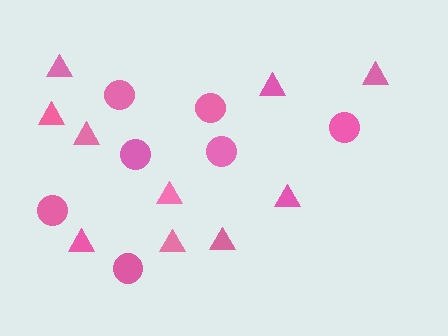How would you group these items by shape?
There are 2 groups: one group of triangles (10) and one group of circles (7).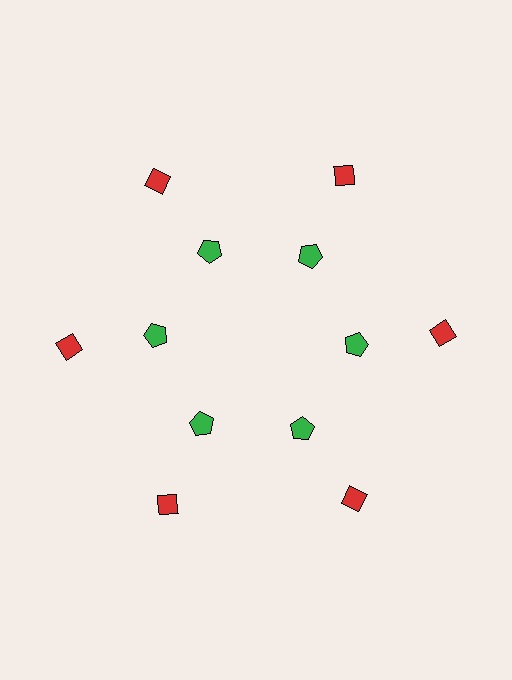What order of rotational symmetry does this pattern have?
This pattern has 6-fold rotational symmetry.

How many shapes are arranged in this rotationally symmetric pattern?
There are 12 shapes, arranged in 6 groups of 2.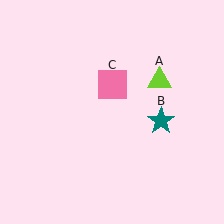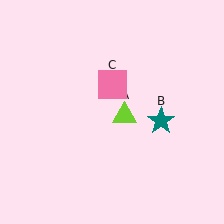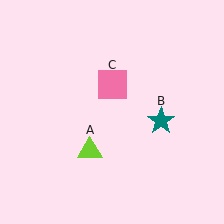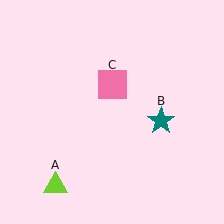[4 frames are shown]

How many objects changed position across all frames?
1 object changed position: lime triangle (object A).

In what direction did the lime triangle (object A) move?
The lime triangle (object A) moved down and to the left.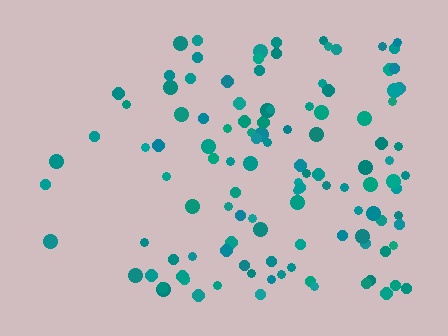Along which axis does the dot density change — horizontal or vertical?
Horizontal.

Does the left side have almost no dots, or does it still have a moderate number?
Still a moderate number, just noticeably fewer than the right.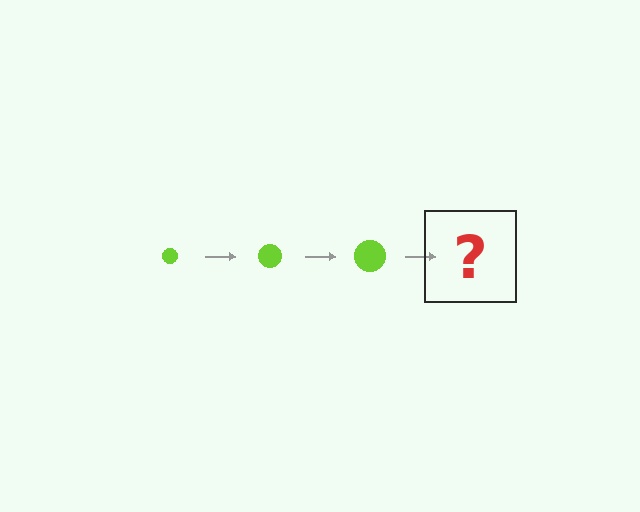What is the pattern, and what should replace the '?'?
The pattern is that the circle gets progressively larger each step. The '?' should be a lime circle, larger than the previous one.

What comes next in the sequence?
The next element should be a lime circle, larger than the previous one.